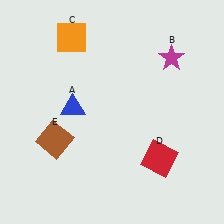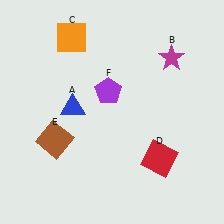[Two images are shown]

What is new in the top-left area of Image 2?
A purple pentagon (F) was added in the top-left area of Image 2.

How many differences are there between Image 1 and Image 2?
There is 1 difference between the two images.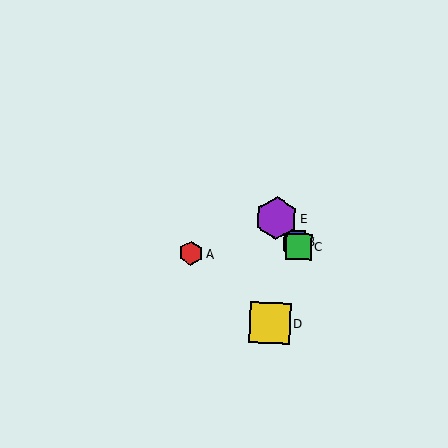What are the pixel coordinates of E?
Object E is at (276, 218).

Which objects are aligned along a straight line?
Objects B, C, E are aligned along a straight line.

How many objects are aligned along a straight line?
3 objects (B, C, E) are aligned along a straight line.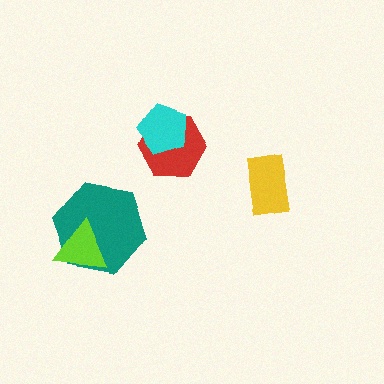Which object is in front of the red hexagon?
The cyan pentagon is in front of the red hexagon.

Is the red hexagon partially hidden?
Yes, it is partially covered by another shape.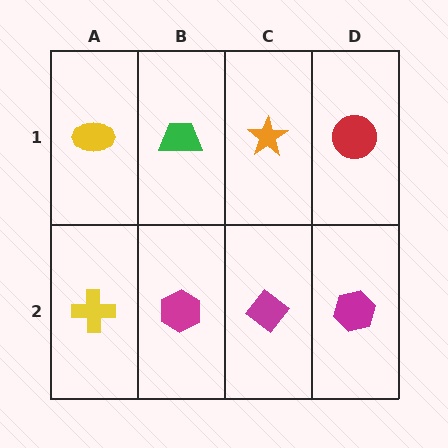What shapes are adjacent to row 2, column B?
A green trapezoid (row 1, column B), a yellow cross (row 2, column A), a magenta diamond (row 2, column C).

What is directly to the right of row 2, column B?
A magenta diamond.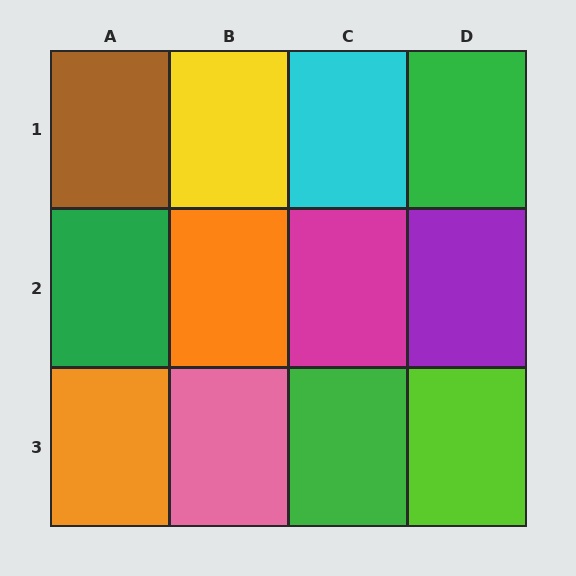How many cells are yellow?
1 cell is yellow.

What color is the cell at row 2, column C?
Magenta.